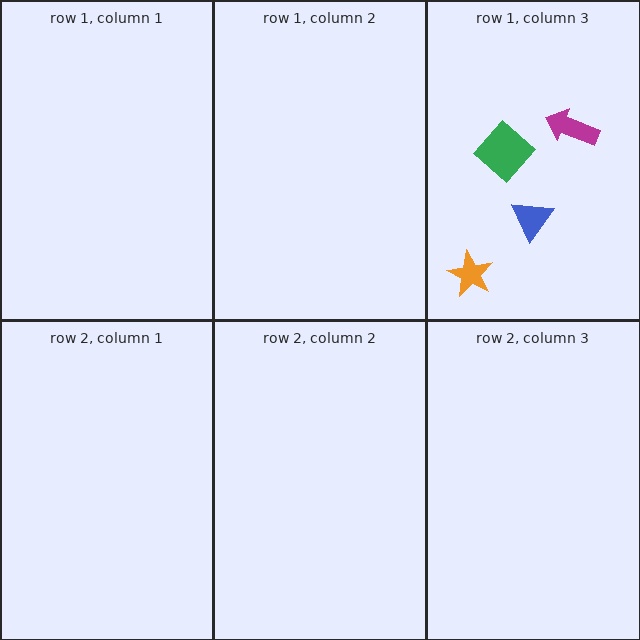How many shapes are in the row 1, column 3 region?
4.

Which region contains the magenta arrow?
The row 1, column 3 region.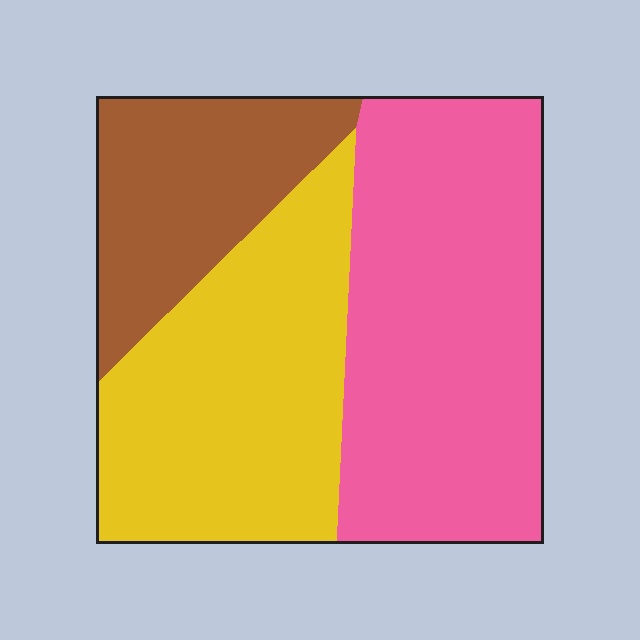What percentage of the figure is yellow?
Yellow covers 35% of the figure.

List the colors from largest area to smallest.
From largest to smallest: pink, yellow, brown.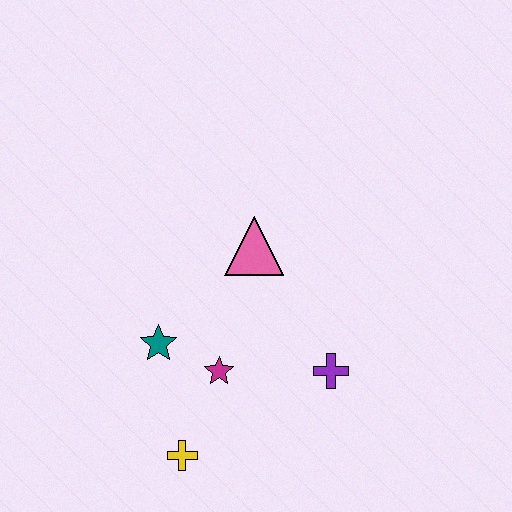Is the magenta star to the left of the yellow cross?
No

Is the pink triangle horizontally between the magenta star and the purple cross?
Yes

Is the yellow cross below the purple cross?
Yes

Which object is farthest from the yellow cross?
The pink triangle is farthest from the yellow cross.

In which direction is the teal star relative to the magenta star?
The teal star is to the left of the magenta star.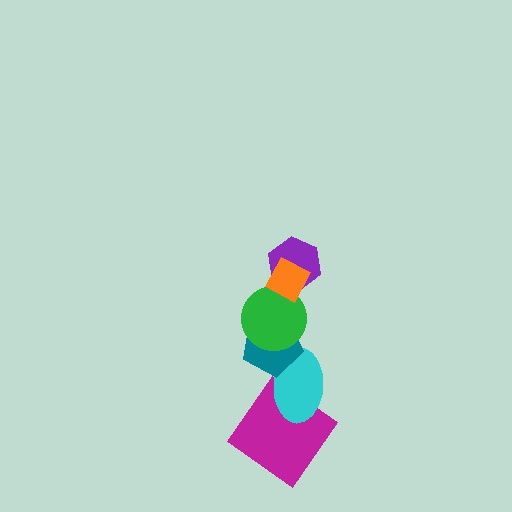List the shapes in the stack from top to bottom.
From top to bottom: the orange diamond, the purple hexagon, the green circle, the teal pentagon, the cyan ellipse, the magenta diamond.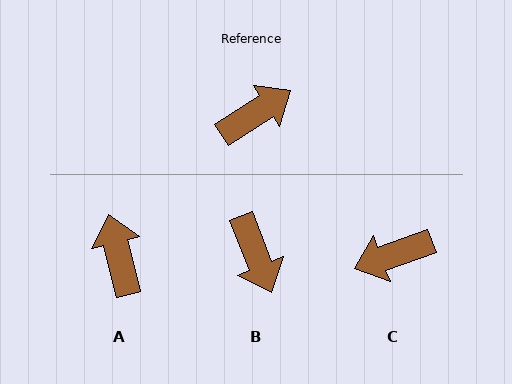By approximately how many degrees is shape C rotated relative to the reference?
Approximately 167 degrees counter-clockwise.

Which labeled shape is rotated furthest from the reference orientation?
C, about 167 degrees away.